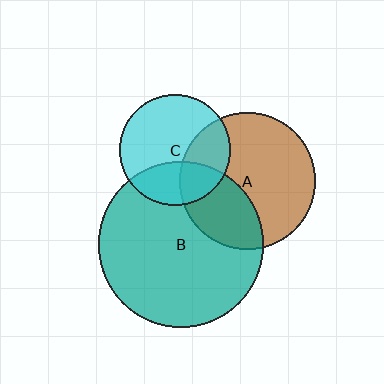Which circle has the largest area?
Circle B (teal).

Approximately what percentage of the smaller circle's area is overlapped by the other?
Approximately 30%.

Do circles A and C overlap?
Yes.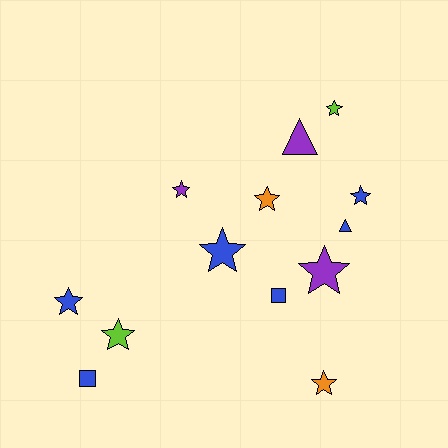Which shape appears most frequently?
Star, with 9 objects.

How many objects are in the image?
There are 13 objects.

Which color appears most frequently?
Blue, with 6 objects.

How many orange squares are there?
There are no orange squares.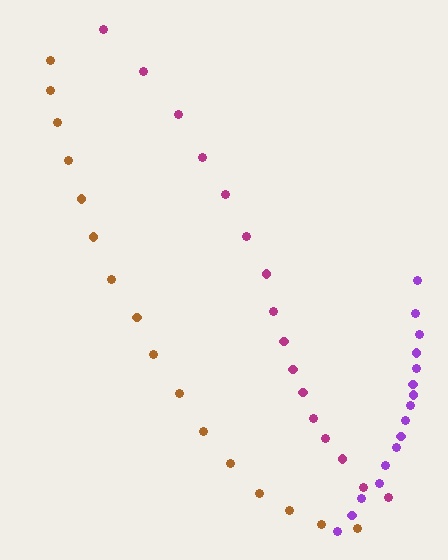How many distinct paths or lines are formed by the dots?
There are 3 distinct paths.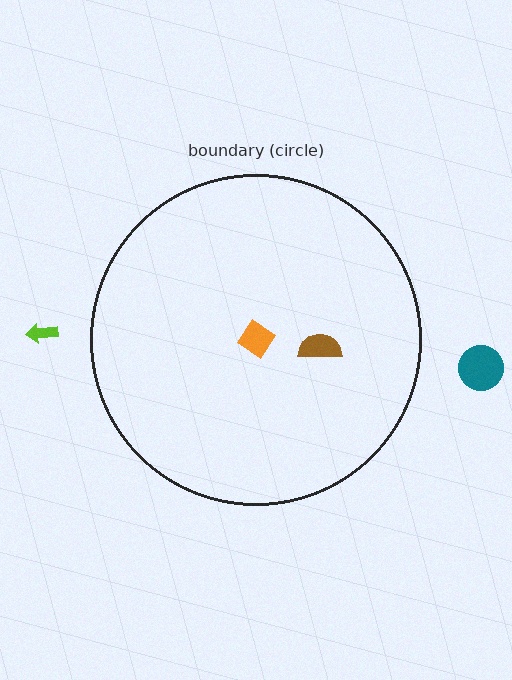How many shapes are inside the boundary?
2 inside, 2 outside.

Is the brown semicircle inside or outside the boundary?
Inside.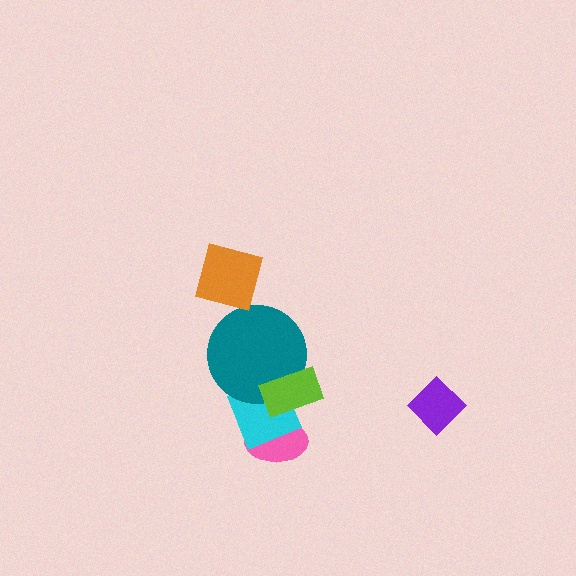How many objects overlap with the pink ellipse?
2 objects overlap with the pink ellipse.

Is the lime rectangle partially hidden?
No, no other shape covers it.